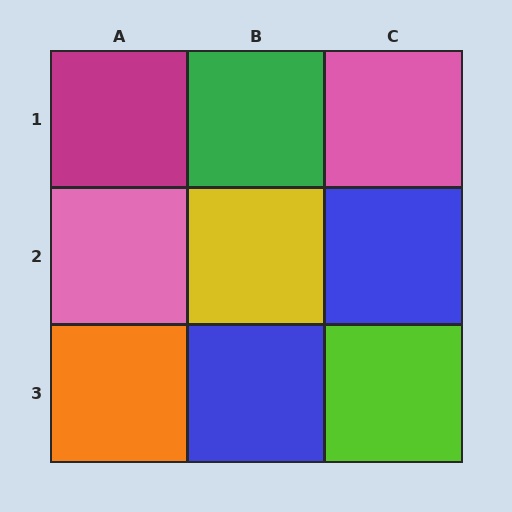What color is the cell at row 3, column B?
Blue.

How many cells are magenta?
1 cell is magenta.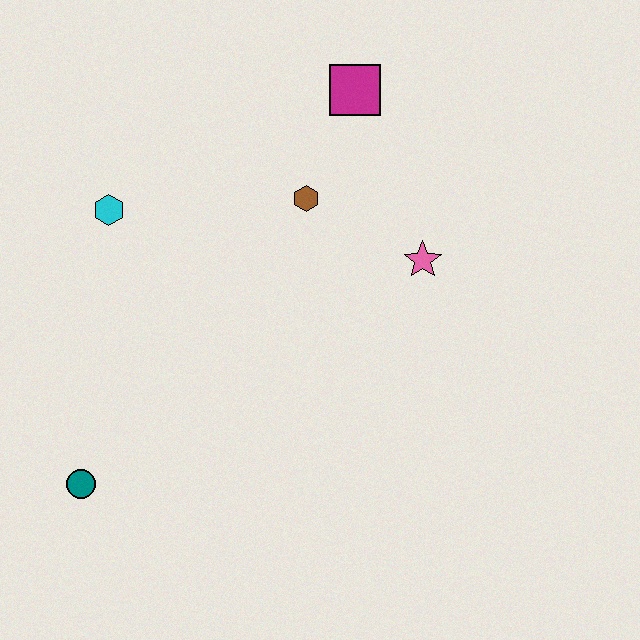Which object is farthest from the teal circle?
The magenta square is farthest from the teal circle.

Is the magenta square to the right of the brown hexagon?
Yes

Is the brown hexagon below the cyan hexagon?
No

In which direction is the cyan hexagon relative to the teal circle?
The cyan hexagon is above the teal circle.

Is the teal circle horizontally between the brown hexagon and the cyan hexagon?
No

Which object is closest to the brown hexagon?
The magenta square is closest to the brown hexagon.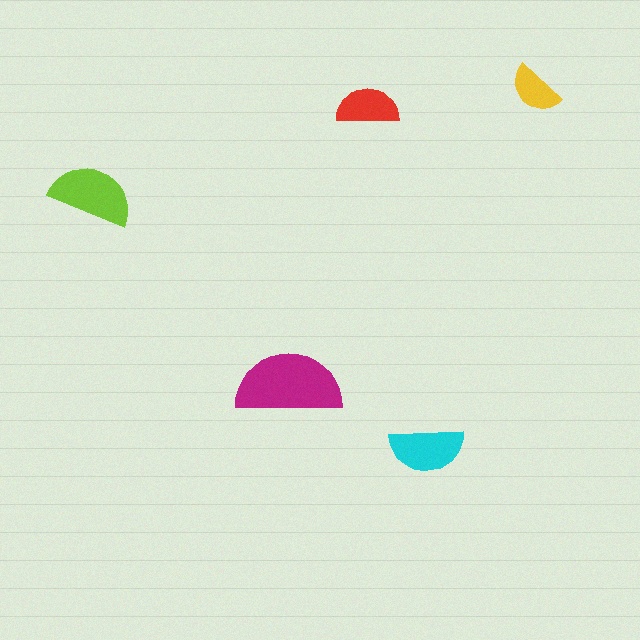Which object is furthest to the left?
The lime semicircle is leftmost.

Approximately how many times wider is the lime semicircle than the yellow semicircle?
About 1.5 times wider.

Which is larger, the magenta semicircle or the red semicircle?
The magenta one.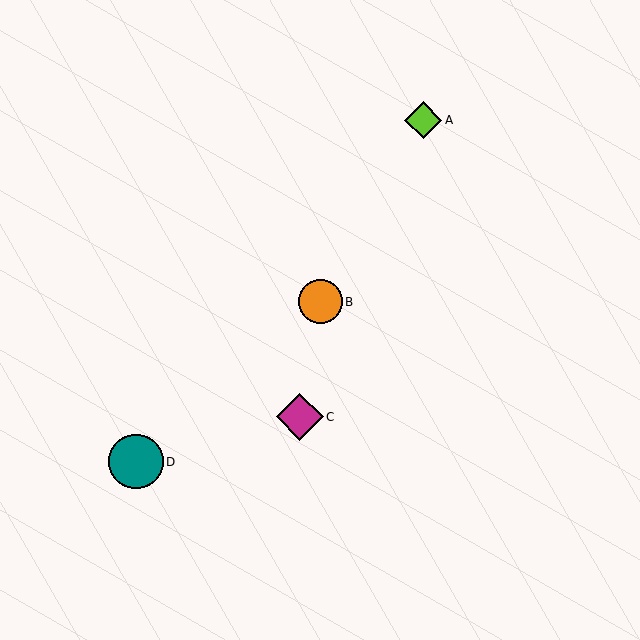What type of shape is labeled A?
Shape A is a lime diamond.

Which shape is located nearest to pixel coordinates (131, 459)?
The teal circle (labeled D) at (136, 462) is nearest to that location.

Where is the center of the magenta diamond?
The center of the magenta diamond is at (300, 417).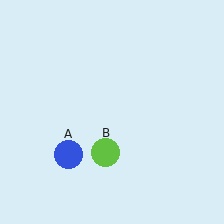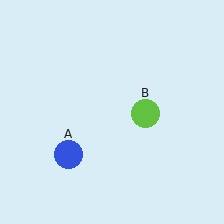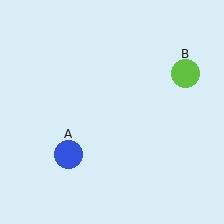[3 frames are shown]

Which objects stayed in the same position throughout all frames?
Blue circle (object A) remained stationary.